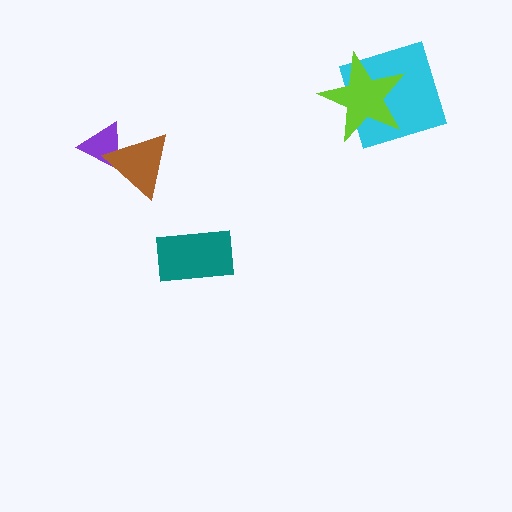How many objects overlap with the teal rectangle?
0 objects overlap with the teal rectangle.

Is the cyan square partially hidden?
Yes, it is partially covered by another shape.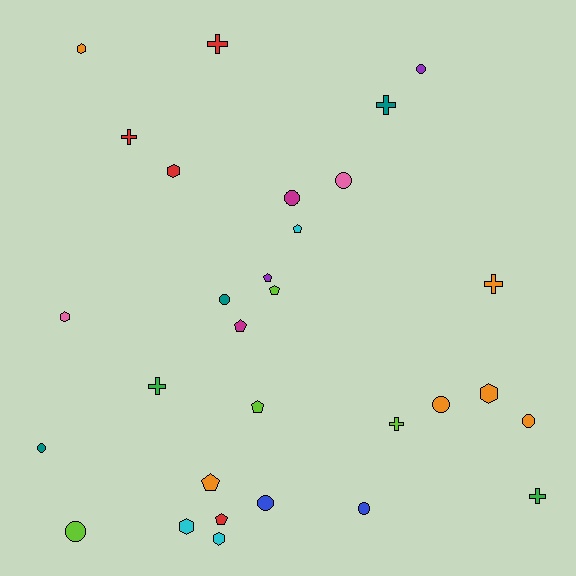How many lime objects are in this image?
There are 4 lime objects.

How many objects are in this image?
There are 30 objects.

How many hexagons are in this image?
There are 6 hexagons.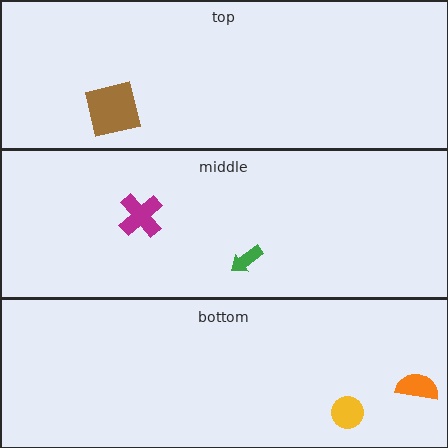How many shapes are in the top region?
1.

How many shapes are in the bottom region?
2.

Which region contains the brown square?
The top region.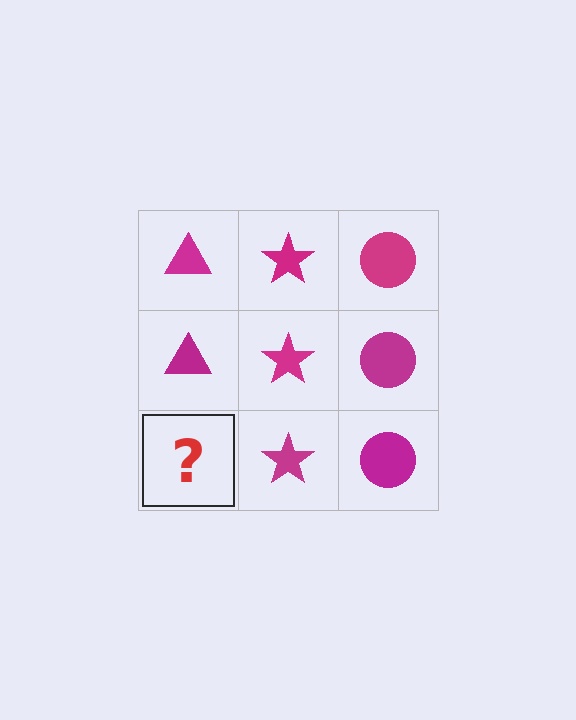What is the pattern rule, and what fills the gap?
The rule is that each column has a consistent shape. The gap should be filled with a magenta triangle.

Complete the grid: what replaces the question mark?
The question mark should be replaced with a magenta triangle.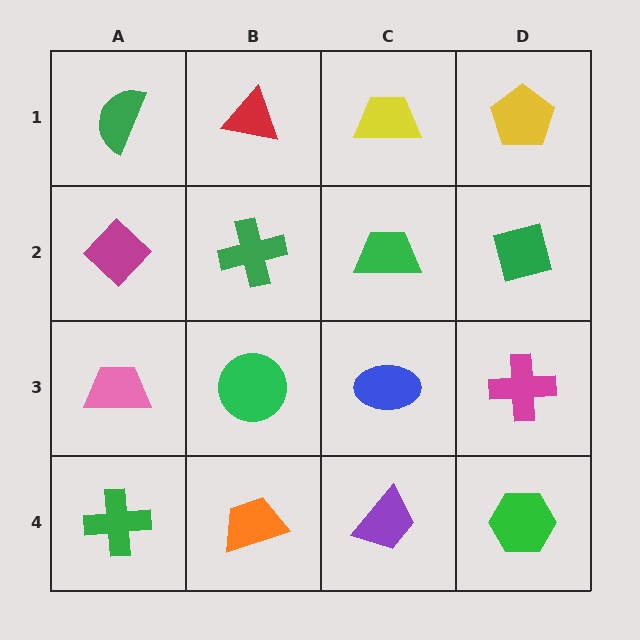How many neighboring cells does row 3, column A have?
3.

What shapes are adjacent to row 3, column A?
A magenta diamond (row 2, column A), a green cross (row 4, column A), a green circle (row 3, column B).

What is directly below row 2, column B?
A green circle.